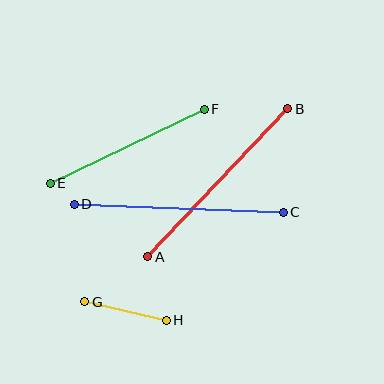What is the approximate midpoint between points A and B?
The midpoint is at approximately (218, 183) pixels.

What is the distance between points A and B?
The distance is approximately 204 pixels.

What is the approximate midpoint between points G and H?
The midpoint is at approximately (125, 311) pixels.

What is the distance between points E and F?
The distance is approximately 171 pixels.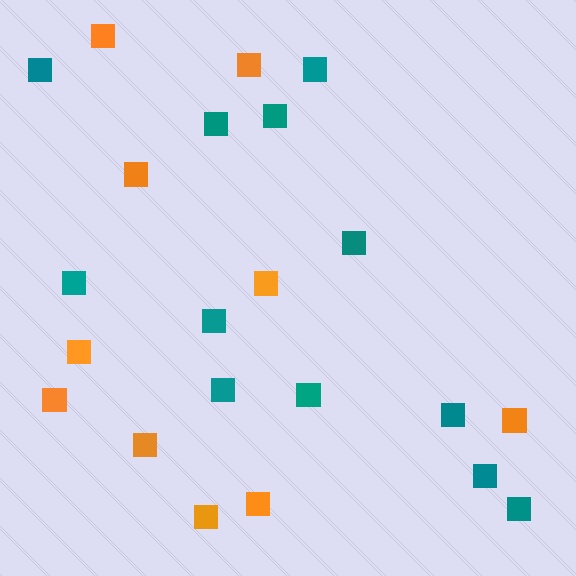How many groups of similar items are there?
There are 2 groups: one group of orange squares (10) and one group of teal squares (12).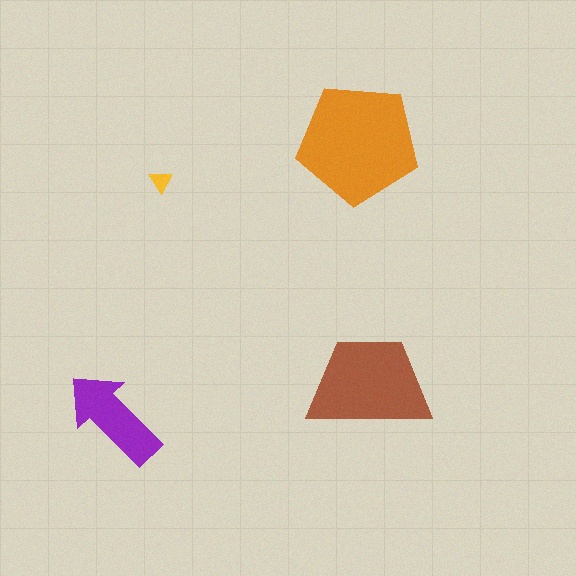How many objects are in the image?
There are 4 objects in the image.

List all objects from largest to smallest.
The orange pentagon, the brown trapezoid, the purple arrow, the yellow triangle.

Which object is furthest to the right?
The brown trapezoid is rightmost.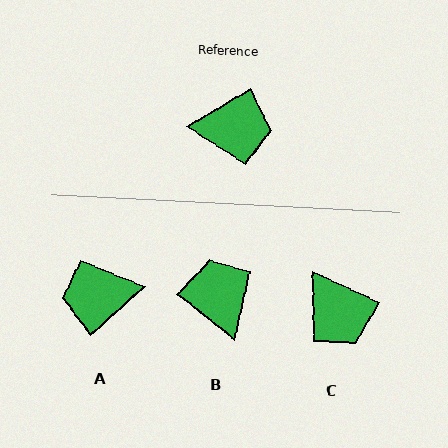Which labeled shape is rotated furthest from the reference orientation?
A, about 169 degrees away.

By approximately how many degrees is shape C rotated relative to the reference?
Approximately 56 degrees clockwise.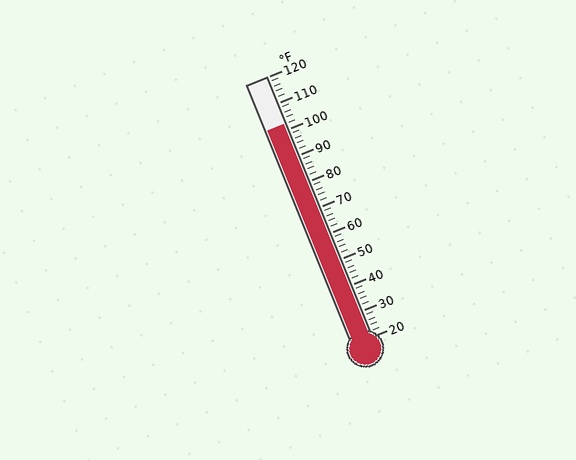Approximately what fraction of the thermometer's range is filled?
The thermometer is filled to approximately 80% of its range.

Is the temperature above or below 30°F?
The temperature is above 30°F.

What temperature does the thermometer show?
The thermometer shows approximately 102°F.